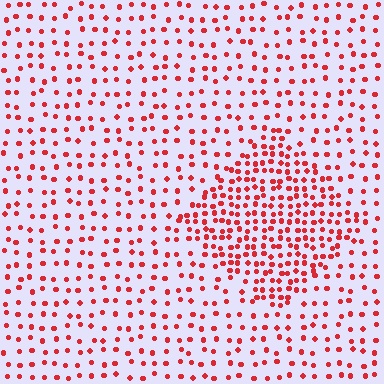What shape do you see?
I see a diamond.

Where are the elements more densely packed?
The elements are more densely packed inside the diamond boundary.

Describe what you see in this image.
The image contains small red elements arranged at two different densities. A diamond-shaped region is visible where the elements are more densely packed than the surrounding area.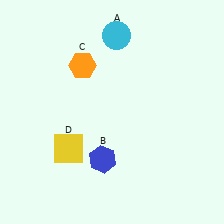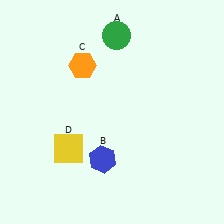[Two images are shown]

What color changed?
The circle (A) changed from cyan in Image 1 to green in Image 2.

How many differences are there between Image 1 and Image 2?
There is 1 difference between the two images.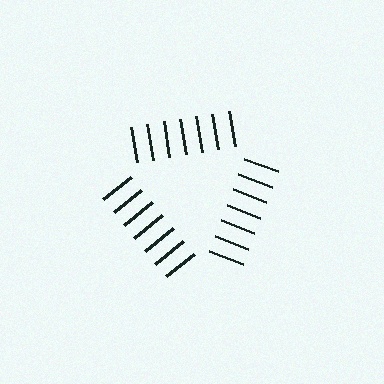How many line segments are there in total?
21 — 7 along each of the 3 edges.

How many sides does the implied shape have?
3 sides — the line-ends trace a triangle.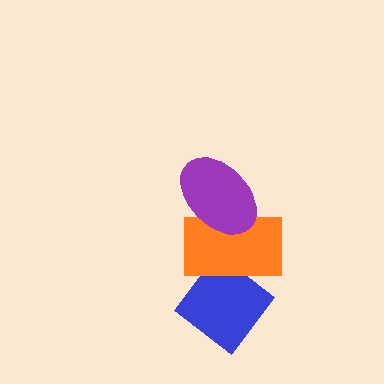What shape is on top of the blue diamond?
The orange rectangle is on top of the blue diamond.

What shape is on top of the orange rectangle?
The purple ellipse is on top of the orange rectangle.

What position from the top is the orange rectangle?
The orange rectangle is 2nd from the top.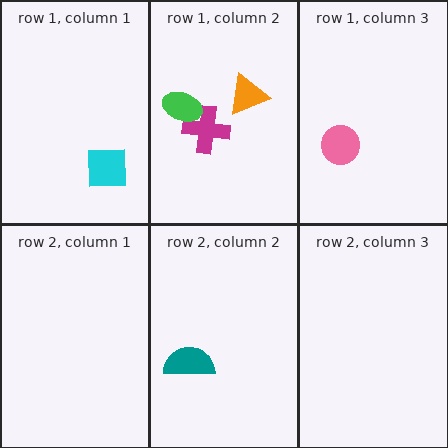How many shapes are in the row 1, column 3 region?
1.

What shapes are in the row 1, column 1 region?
The cyan square.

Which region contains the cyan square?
The row 1, column 1 region.